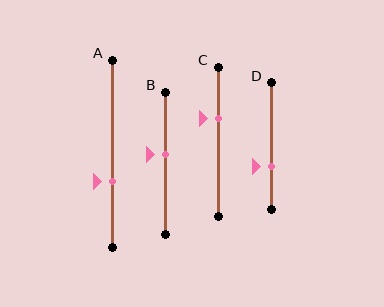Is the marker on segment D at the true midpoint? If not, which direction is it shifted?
No, the marker on segment D is shifted downward by about 16% of the segment length.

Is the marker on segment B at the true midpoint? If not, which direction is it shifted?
No, the marker on segment B is shifted upward by about 6% of the segment length.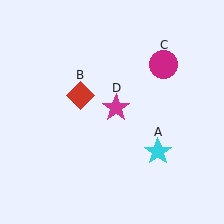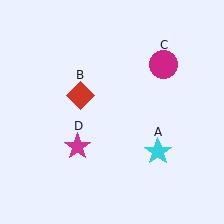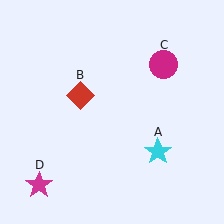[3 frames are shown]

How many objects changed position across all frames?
1 object changed position: magenta star (object D).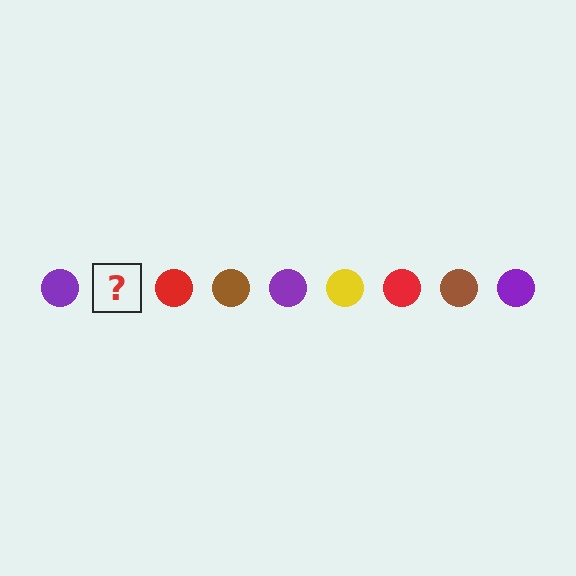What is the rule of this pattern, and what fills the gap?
The rule is that the pattern cycles through purple, yellow, red, brown circles. The gap should be filled with a yellow circle.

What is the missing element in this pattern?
The missing element is a yellow circle.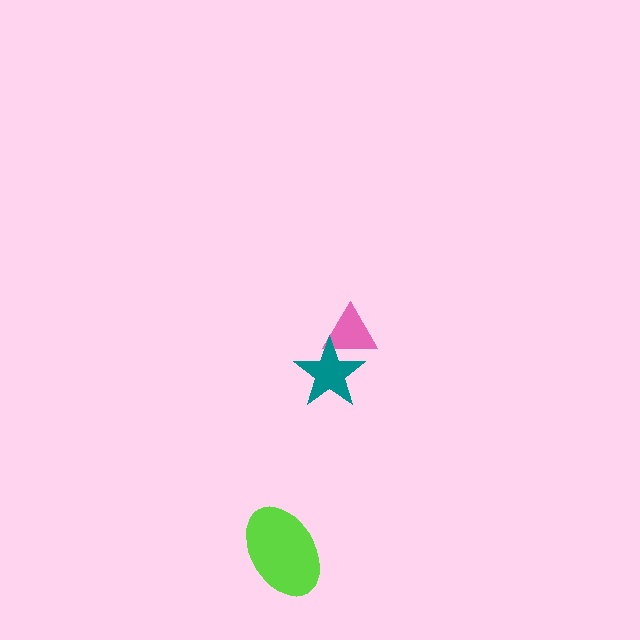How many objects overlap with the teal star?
1 object overlaps with the teal star.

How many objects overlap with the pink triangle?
1 object overlaps with the pink triangle.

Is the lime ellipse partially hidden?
No, no other shape covers it.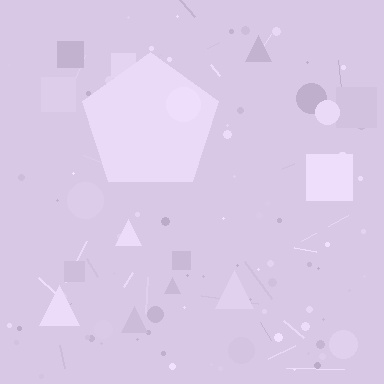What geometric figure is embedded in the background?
A pentagon is embedded in the background.